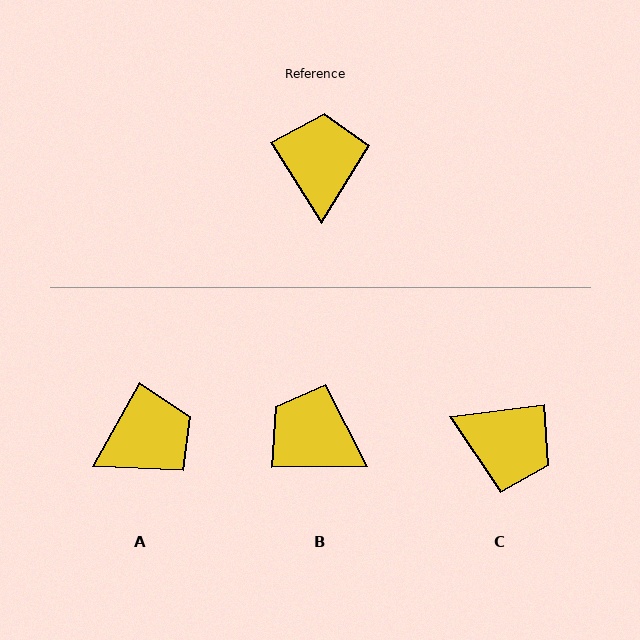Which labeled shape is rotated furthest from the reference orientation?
C, about 115 degrees away.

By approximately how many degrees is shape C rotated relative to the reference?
Approximately 115 degrees clockwise.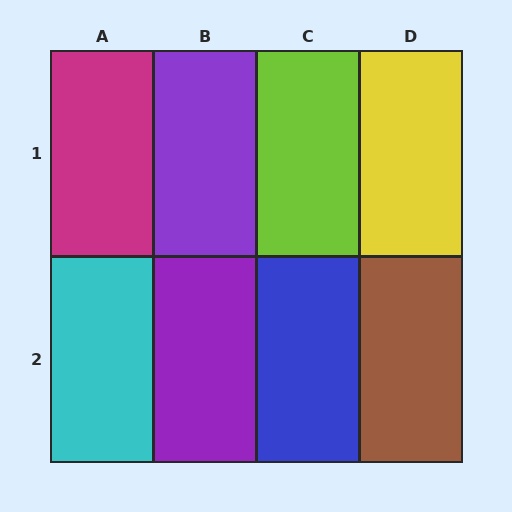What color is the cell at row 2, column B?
Purple.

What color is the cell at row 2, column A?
Cyan.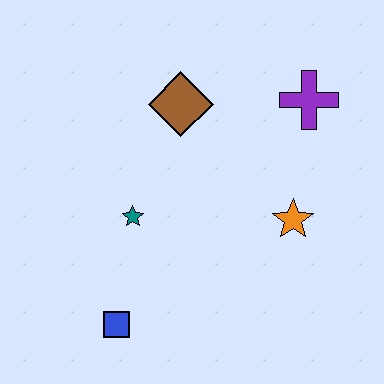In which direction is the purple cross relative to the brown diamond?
The purple cross is to the right of the brown diamond.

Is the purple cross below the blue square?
No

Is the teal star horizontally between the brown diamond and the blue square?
Yes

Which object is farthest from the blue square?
The purple cross is farthest from the blue square.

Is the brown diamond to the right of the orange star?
No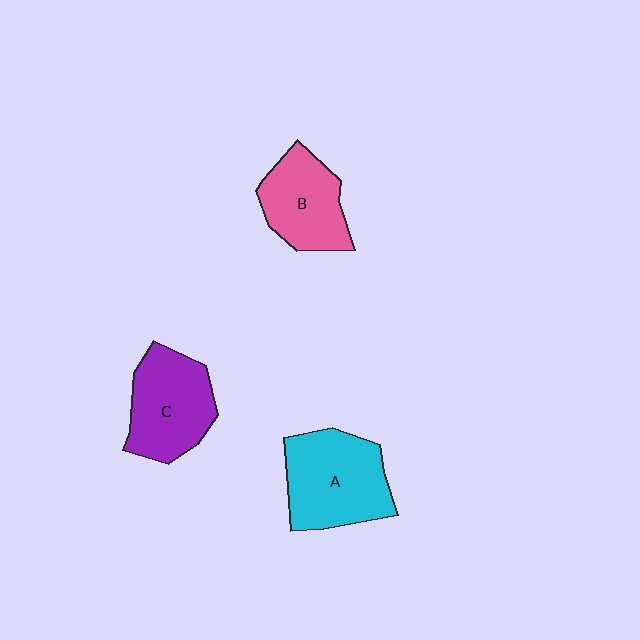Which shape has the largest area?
Shape A (cyan).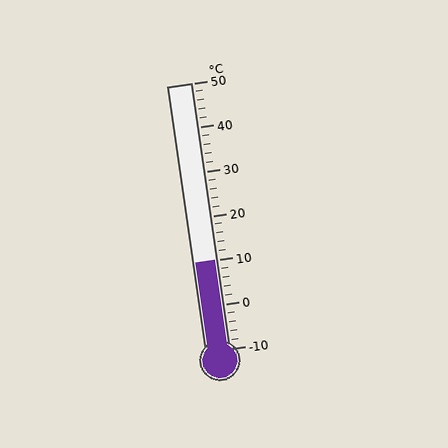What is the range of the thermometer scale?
The thermometer scale ranges from -10°C to 50°C.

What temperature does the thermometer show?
The thermometer shows approximately 10°C.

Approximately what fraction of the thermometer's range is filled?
The thermometer is filled to approximately 35% of its range.